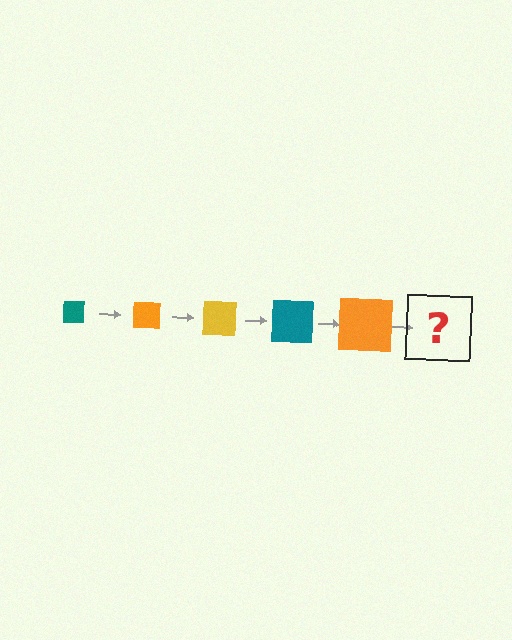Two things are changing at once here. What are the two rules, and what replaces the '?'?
The two rules are that the square grows larger each step and the color cycles through teal, orange, and yellow. The '?' should be a yellow square, larger than the previous one.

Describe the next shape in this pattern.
It should be a yellow square, larger than the previous one.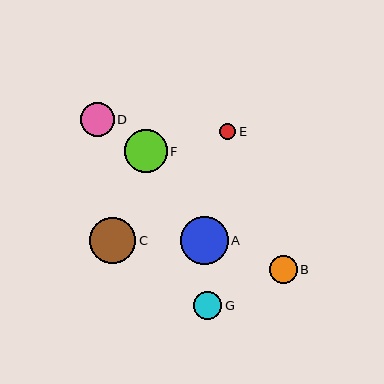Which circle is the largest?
Circle A is the largest with a size of approximately 47 pixels.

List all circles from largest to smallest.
From largest to smallest: A, C, F, D, G, B, E.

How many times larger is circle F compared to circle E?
Circle F is approximately 2.7 times the size of circle E.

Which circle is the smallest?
Circle E is the smallest with a size of approximately 16 pixels.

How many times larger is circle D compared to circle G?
Circle D is approximately 1.2 times the size of circle G.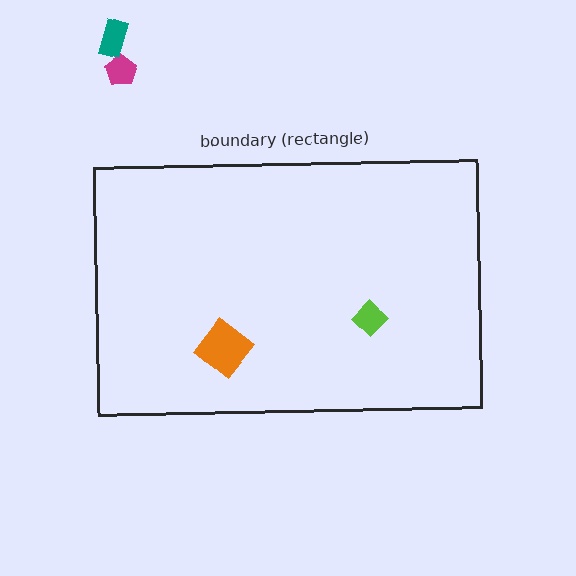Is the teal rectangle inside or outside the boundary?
Outside.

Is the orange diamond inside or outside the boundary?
Inside.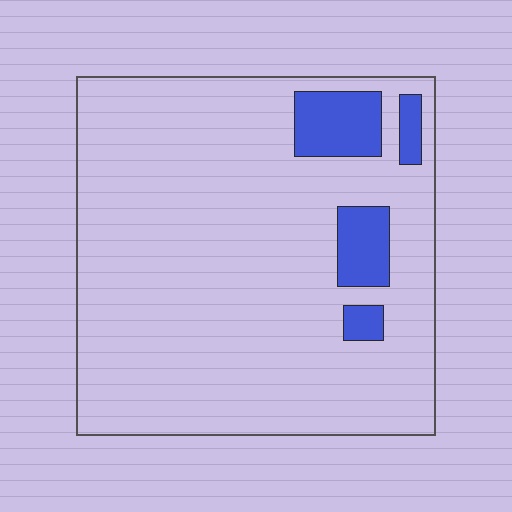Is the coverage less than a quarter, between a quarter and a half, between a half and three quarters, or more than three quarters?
Less than a quarter.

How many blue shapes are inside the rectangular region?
4.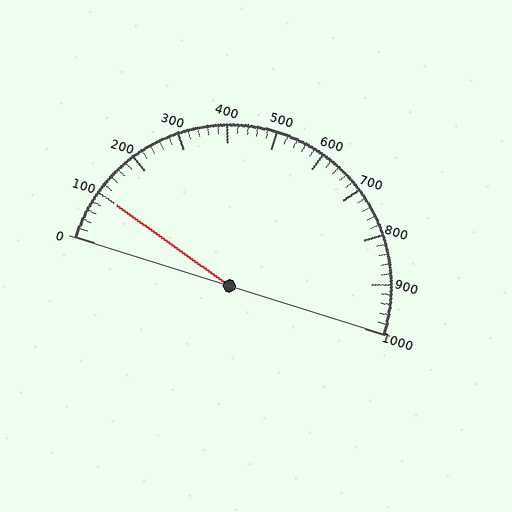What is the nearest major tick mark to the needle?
The nearest major tick mark is 100.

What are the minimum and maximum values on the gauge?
The gauge ranges from 0 to 1000.